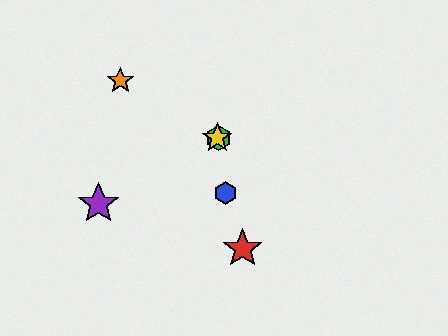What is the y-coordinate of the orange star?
The orange star is at y≈80.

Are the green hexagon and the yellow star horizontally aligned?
Yes, both are at y≈138.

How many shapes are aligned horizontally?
2 shapes (the green hexagon, the yellow star) are aligned horizontally.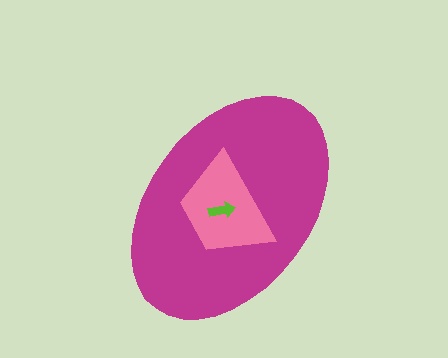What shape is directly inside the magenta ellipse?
The pink trapezoid.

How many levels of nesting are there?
3.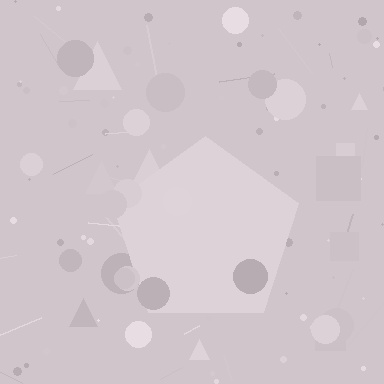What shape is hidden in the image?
A pentagon is hidden in the image.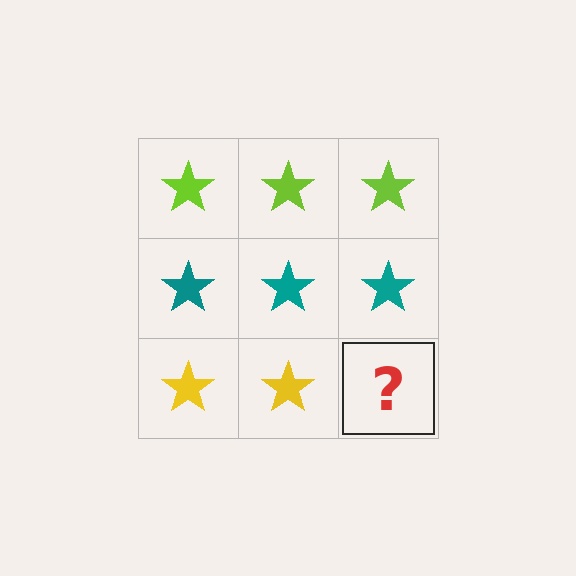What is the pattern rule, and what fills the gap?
The rule is that each row has a consistent color. The gap should be filled with a yellow star.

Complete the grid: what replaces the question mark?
The question mark should be replaced with a yellow star.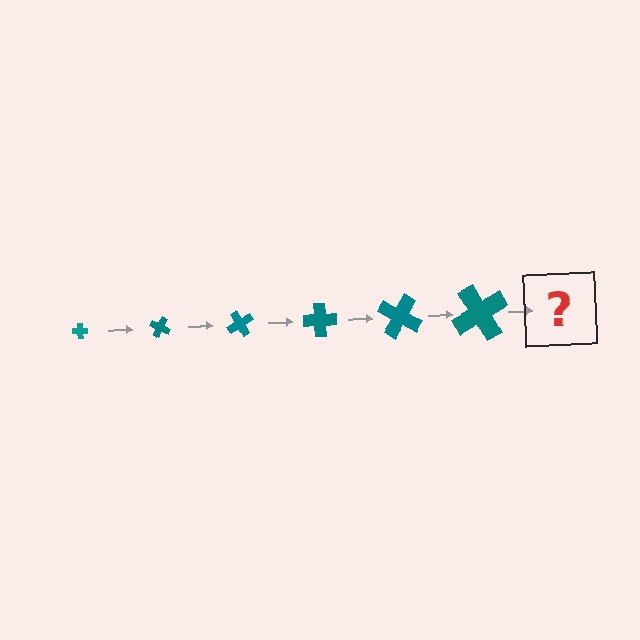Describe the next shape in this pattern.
It should be a cross, larger than the previous one and rotated 180 degrees from the start.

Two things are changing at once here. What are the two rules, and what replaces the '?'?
The two rules are that the cross grows larger each step and it rotates 30 degrees each step. The '?' should be a cross, larger than the previous one and rotated 180 degrees from the start.